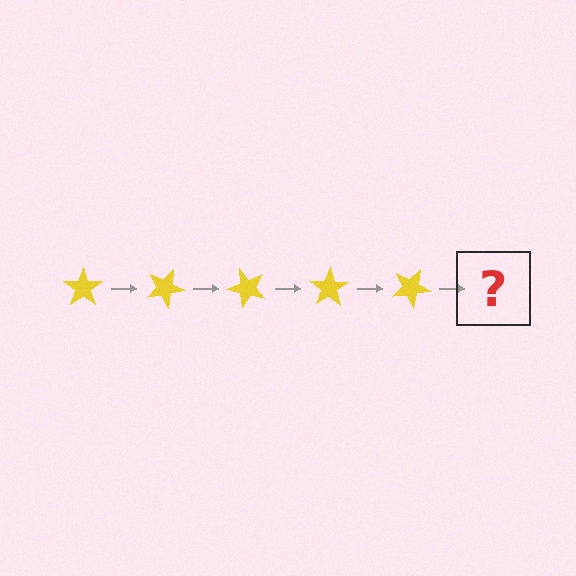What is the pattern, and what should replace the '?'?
The pattern is that the star rotates 25 degrees each step. The '?' should be a yellow star rotated 125 degrees.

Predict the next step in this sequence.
The next step is a yellow star rotated 125 degrees.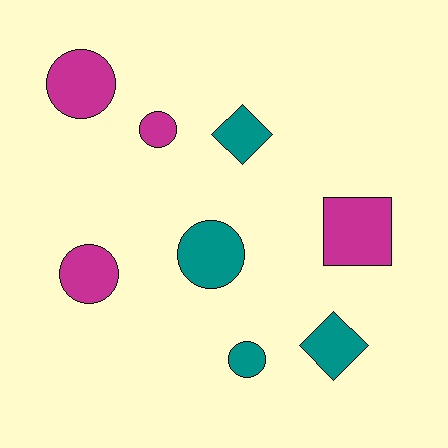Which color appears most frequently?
Teal, with 4 objects.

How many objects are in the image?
There are 8 objects.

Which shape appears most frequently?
Circle, with 5 objects.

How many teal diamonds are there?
There are 2 teal diamonds.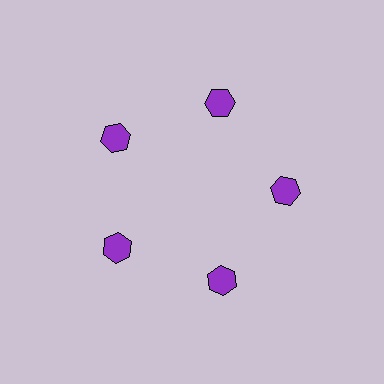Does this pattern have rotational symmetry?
Yes, this pattern has 5-fold rotational symmetry. It looks the same after rotating 72 degrees around the center.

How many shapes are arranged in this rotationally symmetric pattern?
There are 5 shapes, arranged in 5 groups of 1.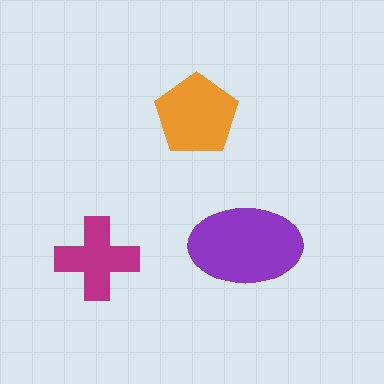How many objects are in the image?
There are 3 objects in the image.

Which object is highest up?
The orange pentagon is topmost.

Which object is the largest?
The purple ellipse.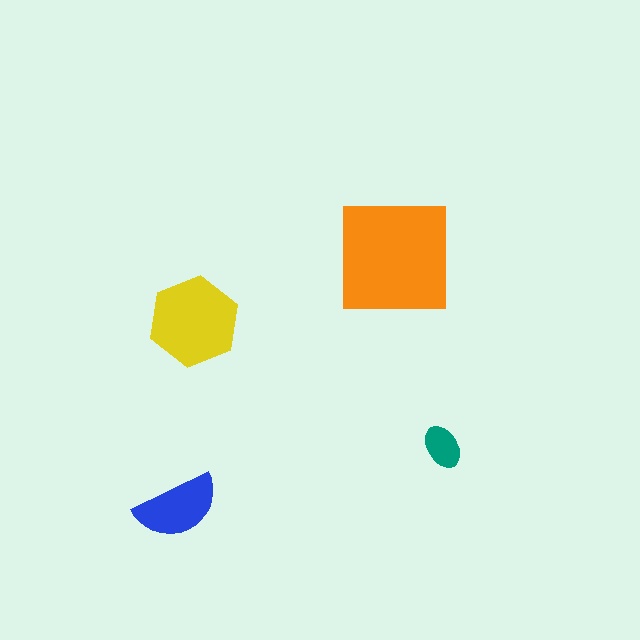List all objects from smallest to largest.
The teal ellipse, the blue semicircle, the yellow hexagon, the orange square.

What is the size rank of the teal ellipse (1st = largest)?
4th.